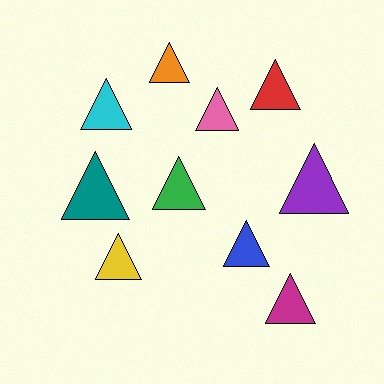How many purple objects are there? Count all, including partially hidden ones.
There is 1 purple object.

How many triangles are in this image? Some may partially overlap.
There are 10 triangles.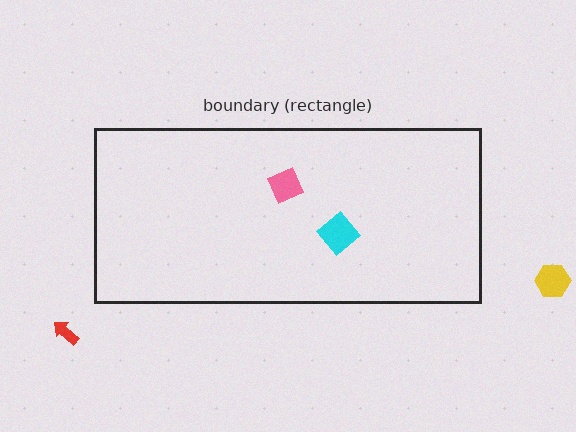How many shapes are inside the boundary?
2 inside, 2 outside.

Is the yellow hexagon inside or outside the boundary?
Outside.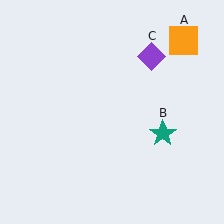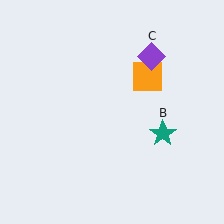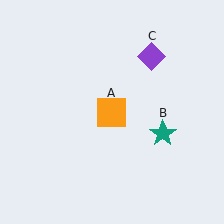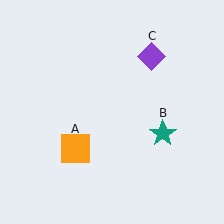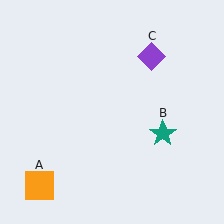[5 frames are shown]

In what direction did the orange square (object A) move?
The orange square (object A) moved down and to the left.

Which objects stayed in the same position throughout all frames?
Teal star (object B) and purple diamond (object C) remained stationary.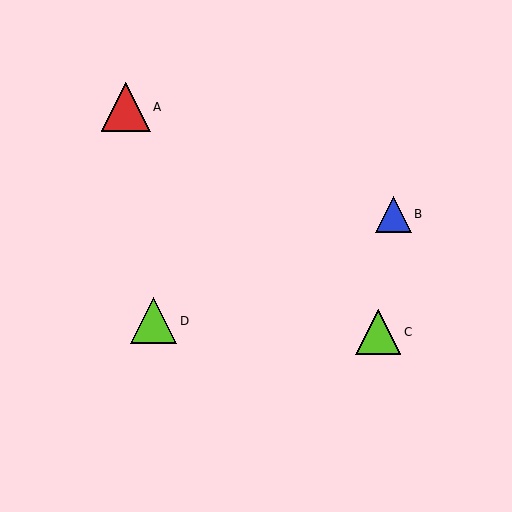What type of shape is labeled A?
Shape A is a red triangle.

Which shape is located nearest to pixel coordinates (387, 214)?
The blue triangle (labeled B) at (393, 214) is nearest to that location.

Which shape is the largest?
The red triangle (labeled A) is the largest.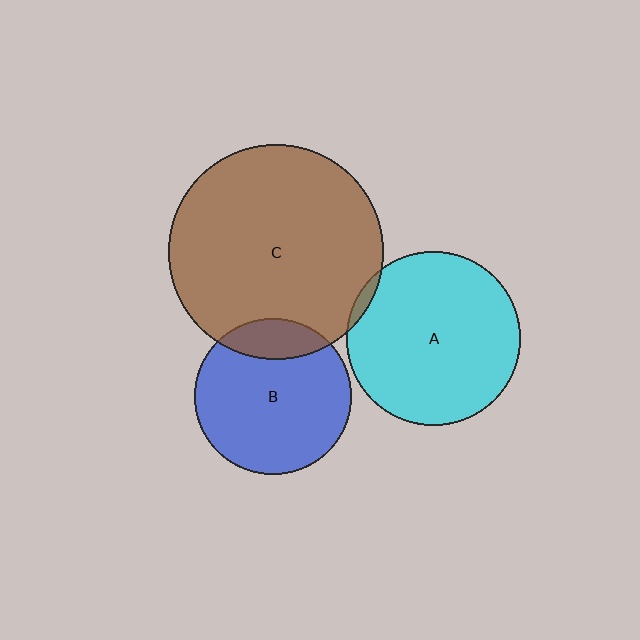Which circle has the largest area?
Circle C (brown).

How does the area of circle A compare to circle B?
Approximately 1.2 times.